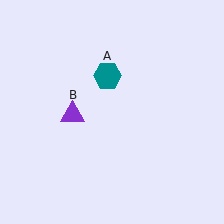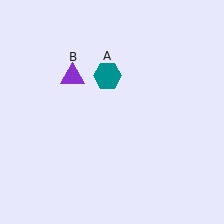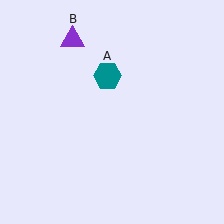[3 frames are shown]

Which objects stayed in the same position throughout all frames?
Teal hexagon (object A) remained stationary.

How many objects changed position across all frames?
1 object changed position: purple triangle (object B).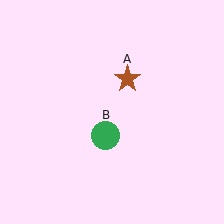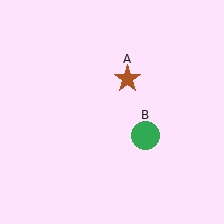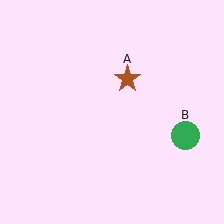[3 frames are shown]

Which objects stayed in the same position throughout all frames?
Brown star (object A) remained stationary.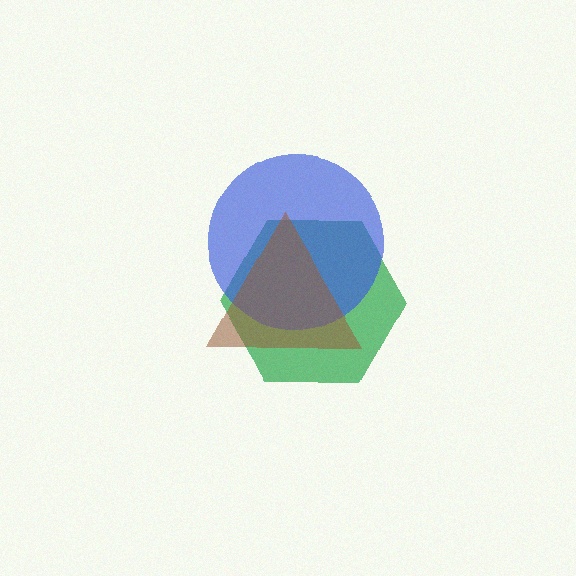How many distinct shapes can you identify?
There are 3 distinct shapes: a green hexagon, a blue circle, a brown triangle.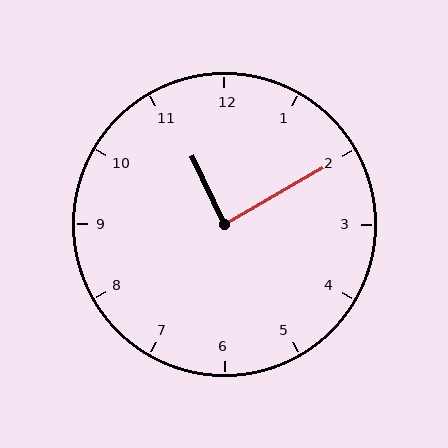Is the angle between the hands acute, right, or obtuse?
It is right.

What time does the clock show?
11:10.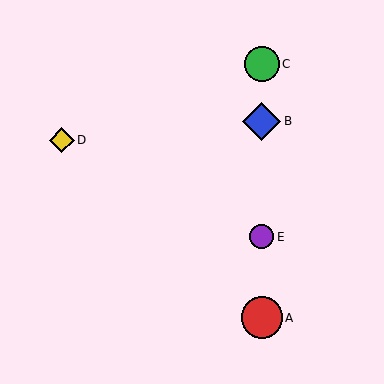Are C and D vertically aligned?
No, C is at x≈262 and D is at x≈62.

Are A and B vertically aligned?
Yes, both are at x≈262.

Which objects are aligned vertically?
Objects A, B, C, E are aligned vertically.